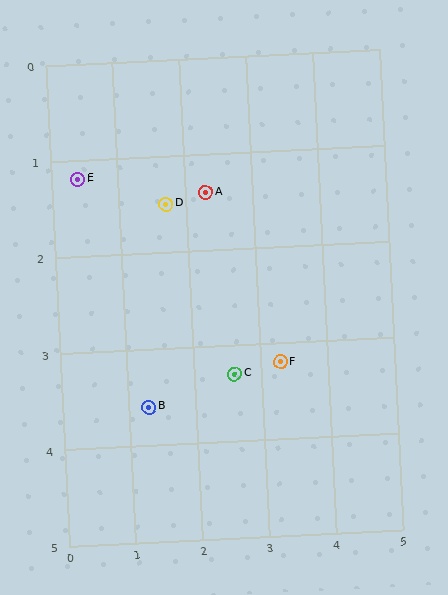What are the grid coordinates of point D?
Point D is at approximately (1.7, 1.5).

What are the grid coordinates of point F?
Point F is at approximately (3.3, 3.2).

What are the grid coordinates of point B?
Point B is at approximately (1.3, 3.6).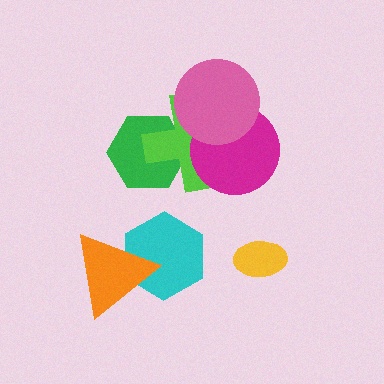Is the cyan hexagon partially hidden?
Yes, it is partially covered by another shape.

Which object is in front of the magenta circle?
The pink circle is in front of the magenta circle.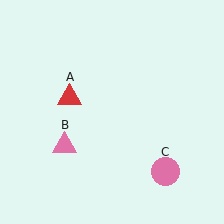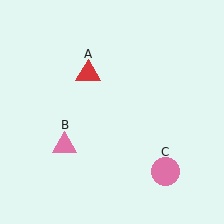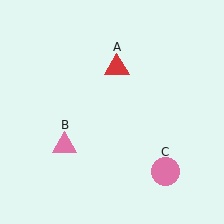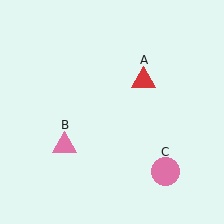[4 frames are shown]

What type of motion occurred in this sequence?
The red triangle (object A) rotated clockwise around the center of the scene.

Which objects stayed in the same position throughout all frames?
Pink triangle (object B) and pink circle (object C) remained stationary.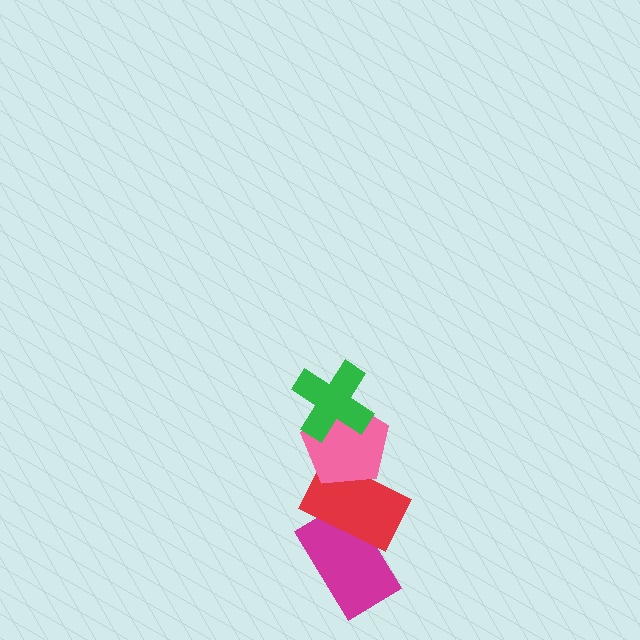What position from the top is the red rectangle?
The red rectangle is 3rd from the top.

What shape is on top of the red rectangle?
The pink pentagon is on top of the red rectangle.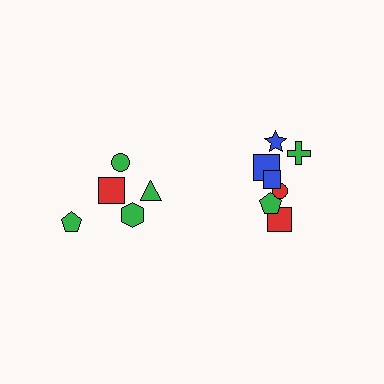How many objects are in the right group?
There are 7 objects.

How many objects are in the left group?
There are 5 objects.